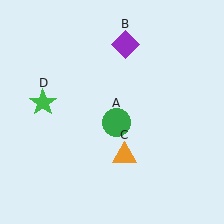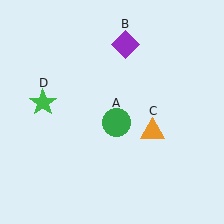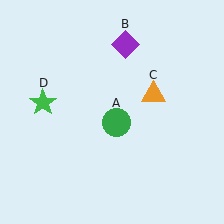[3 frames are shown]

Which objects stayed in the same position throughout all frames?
Green circle (object A) and purple diamond (object B) and green star (object D) remained stationary.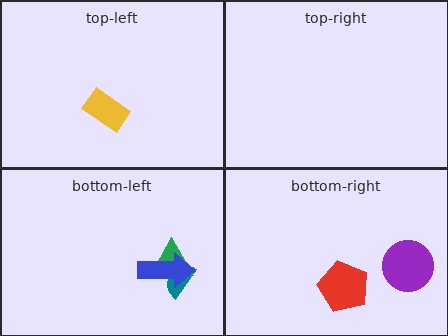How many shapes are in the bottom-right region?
2.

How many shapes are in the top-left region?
1.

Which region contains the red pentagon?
The bottom-right region.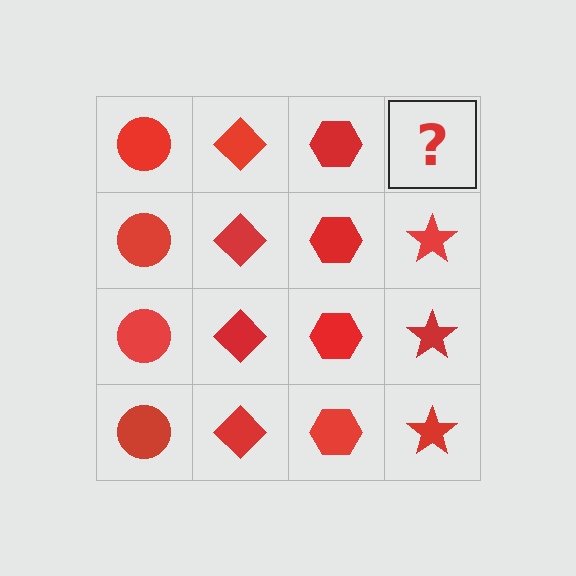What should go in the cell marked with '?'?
The missing cell should contain a red star.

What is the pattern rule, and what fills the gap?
The rule is that each column has a consistent shape. The gap should be filled with a red star.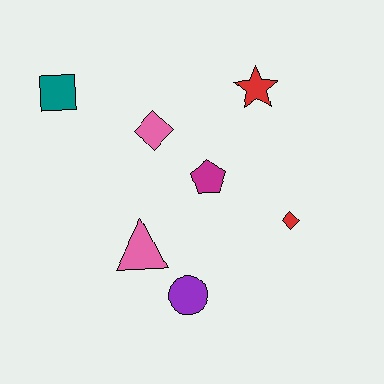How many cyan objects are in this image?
There are no cyan objects.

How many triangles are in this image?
There is 1 triangle.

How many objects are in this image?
There are 7 objects.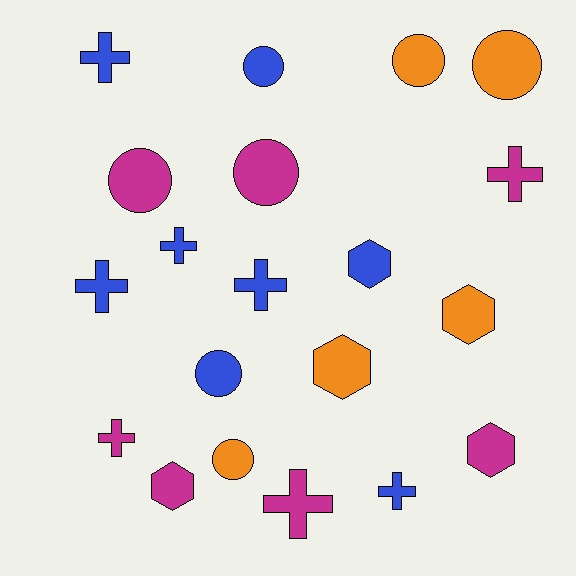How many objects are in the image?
There are 20 objects.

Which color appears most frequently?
Blue, with 8 objects.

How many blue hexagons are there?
There is 1 blue hexagon.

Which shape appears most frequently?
Cross, with 8 objects.